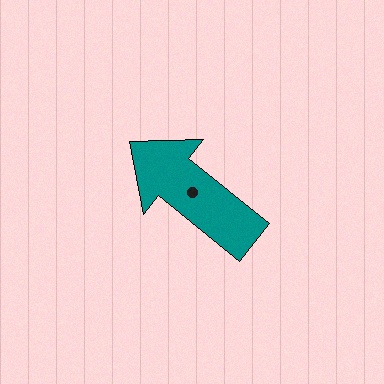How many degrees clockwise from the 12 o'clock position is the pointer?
Approximately 309 degrees.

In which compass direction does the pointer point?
Northwest.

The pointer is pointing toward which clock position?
Roughly 10 o'clock.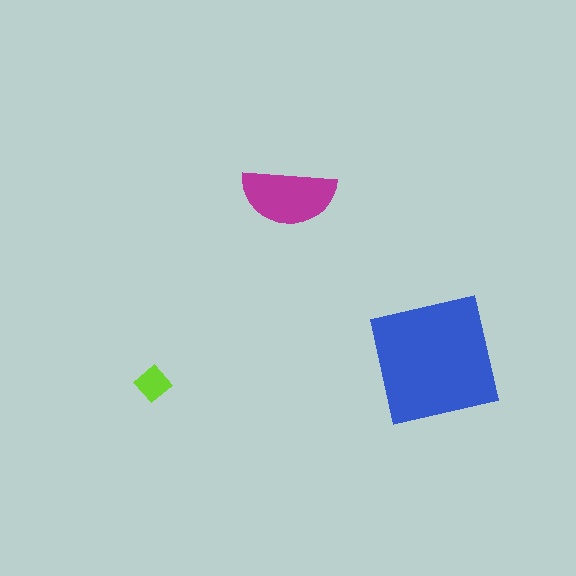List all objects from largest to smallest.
The blue square, the magenta semicircle, the lime diamond.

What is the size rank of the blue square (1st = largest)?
1st.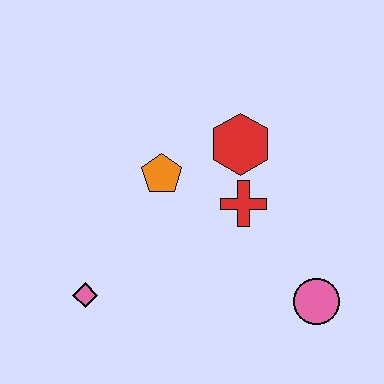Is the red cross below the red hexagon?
Yes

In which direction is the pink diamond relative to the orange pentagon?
The pink diamond is below the orange pentagon.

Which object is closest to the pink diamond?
The orange pentagon is closest to the pink diamond.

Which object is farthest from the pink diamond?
The pink circle is farthest from the pink diamond.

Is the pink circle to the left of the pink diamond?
No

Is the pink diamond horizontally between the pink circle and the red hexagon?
No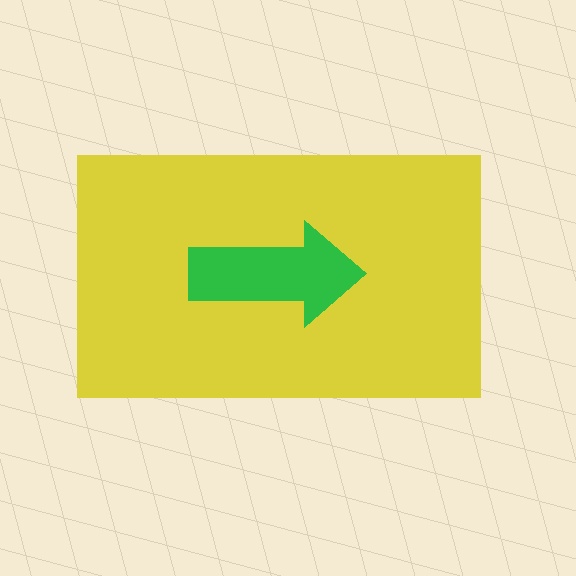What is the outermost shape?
The yellow rectangle.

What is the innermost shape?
The green arrow.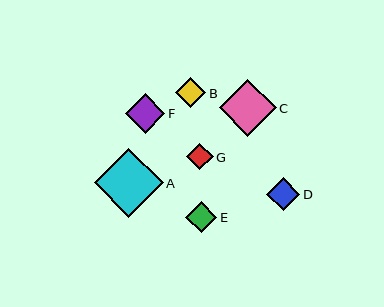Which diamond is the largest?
Diamond A is the largest with a size of approximately 68 pixels.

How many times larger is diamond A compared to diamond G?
Diamond A is approximately 2.6 times the size of diamond G.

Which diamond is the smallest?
Diamond G is the smallest with a size of approximately 26 pixels.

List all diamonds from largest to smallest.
From largest to smallest: A, C, F, D, E, B, G.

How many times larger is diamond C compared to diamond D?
Diamond C is approximately 1.7 times the size of diamond D.